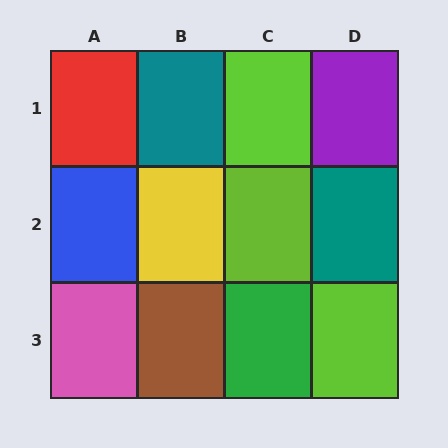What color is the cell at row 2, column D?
Teal.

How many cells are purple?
1 cell is purple.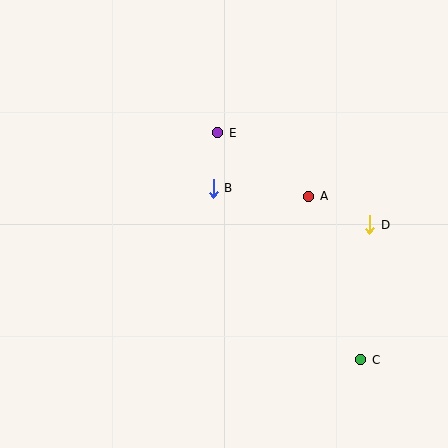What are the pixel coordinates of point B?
Point B is at (213, 188).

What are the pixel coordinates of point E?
Point E is at (218, 133).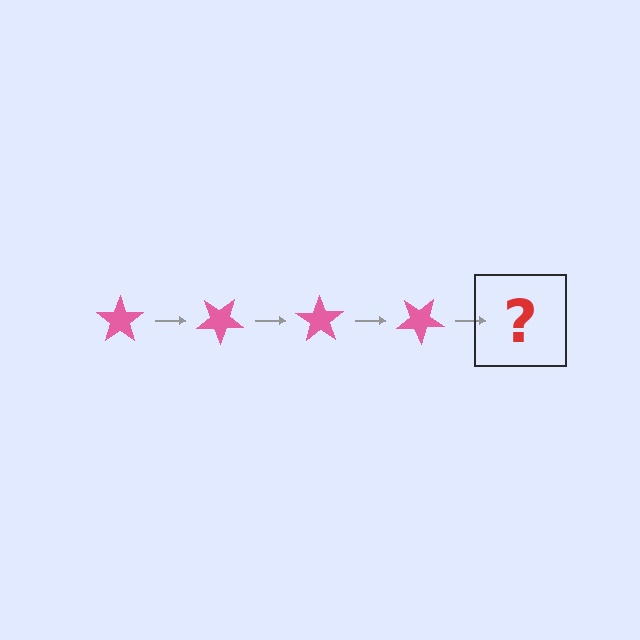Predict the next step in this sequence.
The next step is a pink star rotated 140 degrees.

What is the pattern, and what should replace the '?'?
The pattern is that the star rotates 35 degrees each step. The '?' should be a pink star rotated 140 degrees.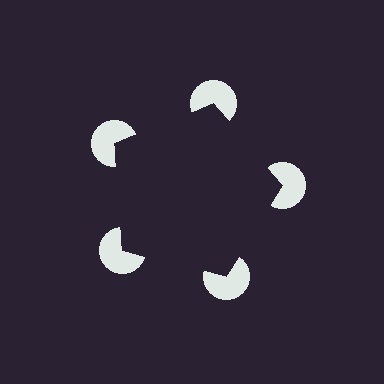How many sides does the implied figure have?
5 sides.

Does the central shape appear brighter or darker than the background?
It typically appears slightly darker than the background, even though no actual brightness change is drawn.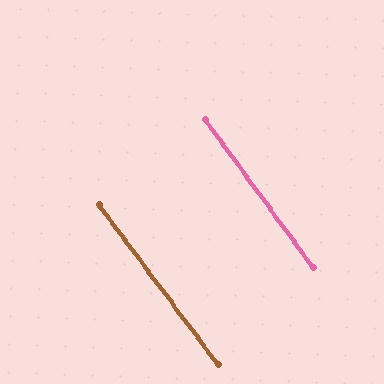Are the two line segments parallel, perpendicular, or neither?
Parallel — their directions differ by only 0.8°.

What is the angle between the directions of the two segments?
Approximately 1 degree.